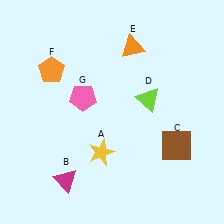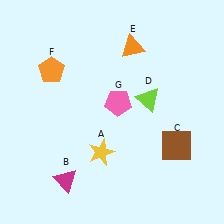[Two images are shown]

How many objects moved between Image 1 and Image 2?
1 object moved between the two images.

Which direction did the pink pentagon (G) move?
The pink pentagon (G) moved right.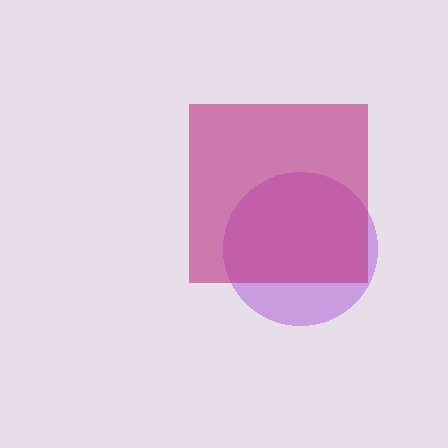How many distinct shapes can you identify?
There are 2 distinct shapes: a purple circle, a magenta square.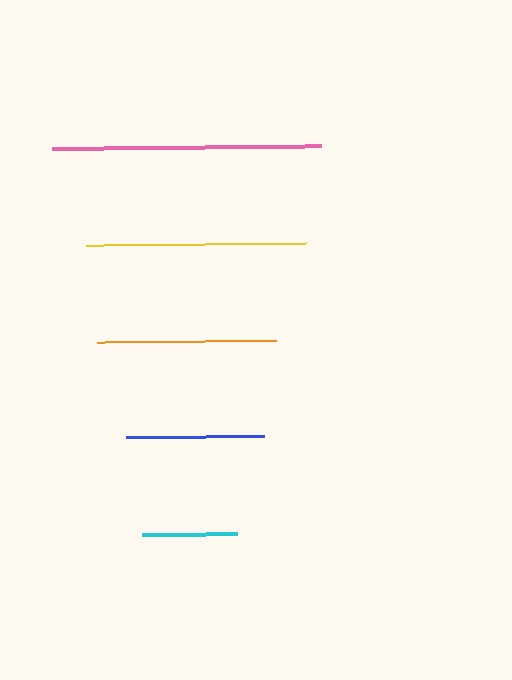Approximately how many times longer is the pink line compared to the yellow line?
The pink line is approximately 1.2 times the length of the yellow line.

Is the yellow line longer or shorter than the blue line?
The yellow line is longer than the blue line.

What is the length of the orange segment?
The orange segment is approximately 179 pixels long.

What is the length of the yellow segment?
The yellow segment is approximately 221 pixels long.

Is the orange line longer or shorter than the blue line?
The orange line is longer than the blue line.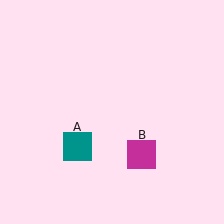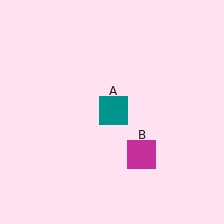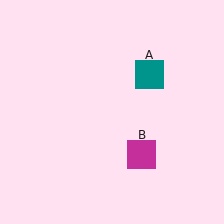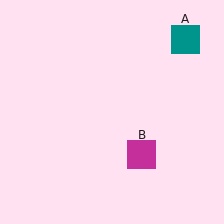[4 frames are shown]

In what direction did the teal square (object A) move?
The teal square (object A) moved up and to the right.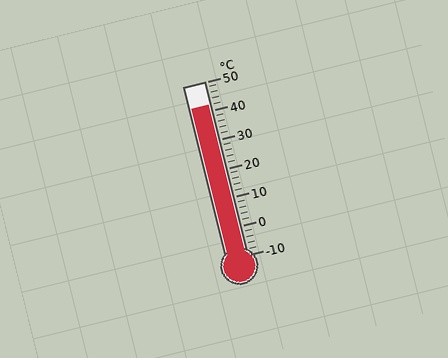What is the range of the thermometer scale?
The thermometer scale ranges from -10°C to 50°C.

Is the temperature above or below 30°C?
The temperature is above 30°C.